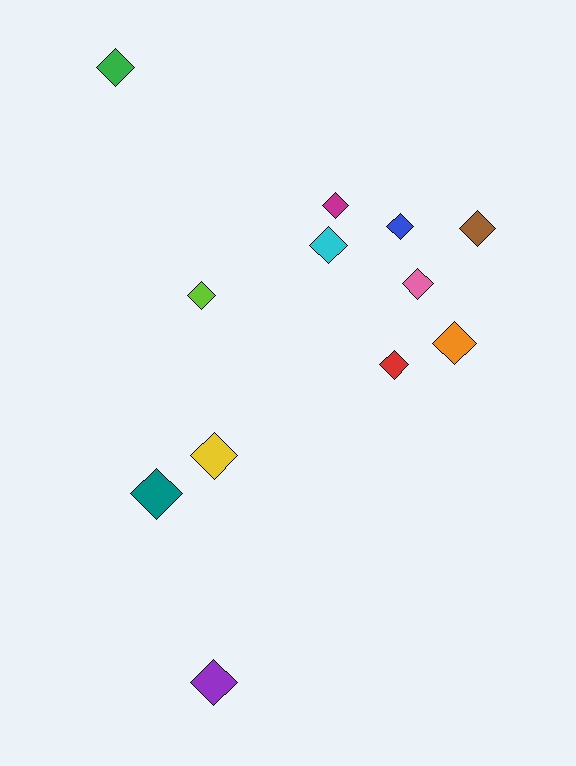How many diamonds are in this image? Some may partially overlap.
There are 12 diamonds.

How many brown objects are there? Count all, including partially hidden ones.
There is 1 brown object.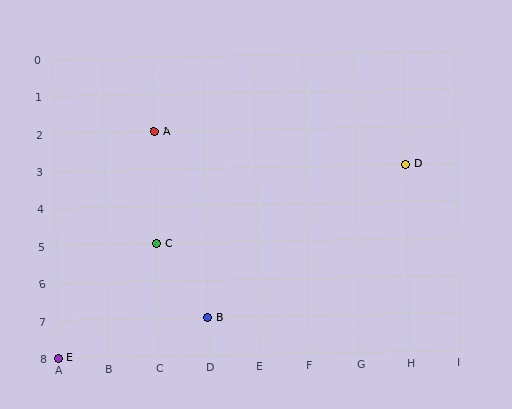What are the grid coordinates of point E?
Point E is at grid coordinates (A, 8).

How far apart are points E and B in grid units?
Points E and B are 3 columns and 1 row apart (about 3.2 grid units diagonally).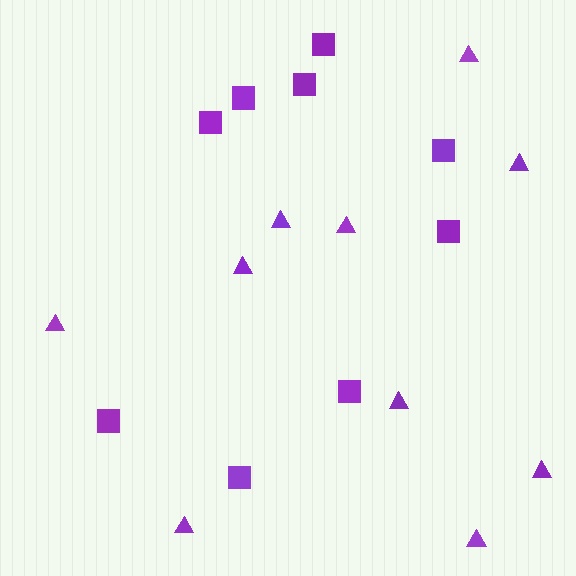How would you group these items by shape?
There are 2 groups: one group of triangles (10) and one group of squares (9).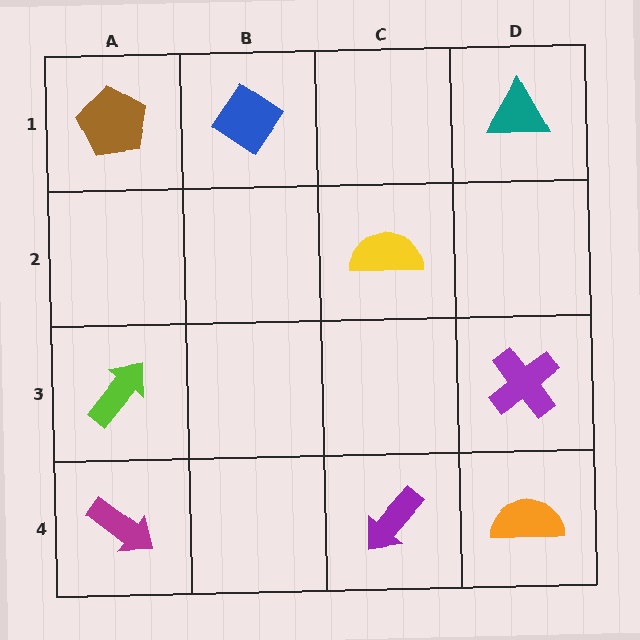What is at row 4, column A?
A magenta arrow.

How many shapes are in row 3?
2 shapes.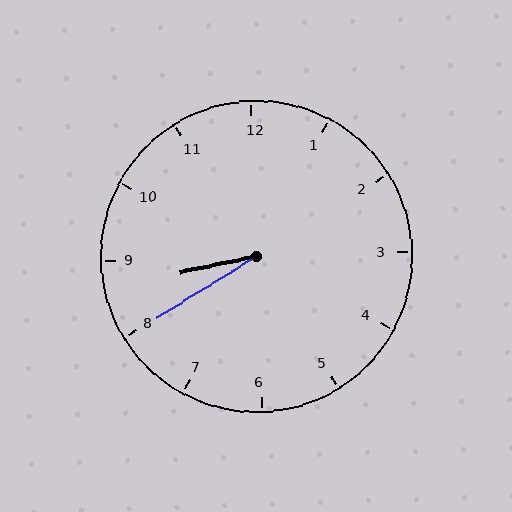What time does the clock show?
8:40.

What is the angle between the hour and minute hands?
Approximately 20 degrees.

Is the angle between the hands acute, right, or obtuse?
It is acute.